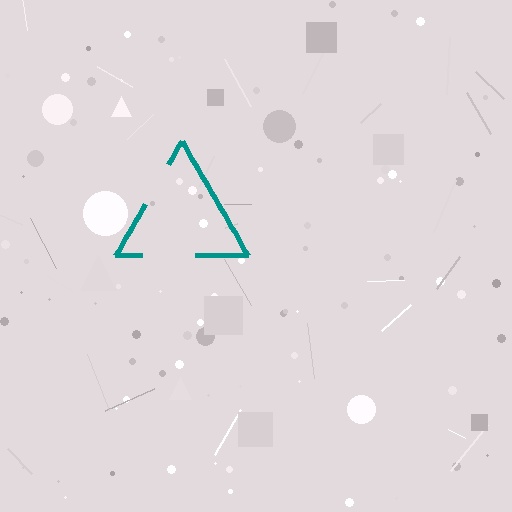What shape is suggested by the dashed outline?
The dashed outline suggests a triangle.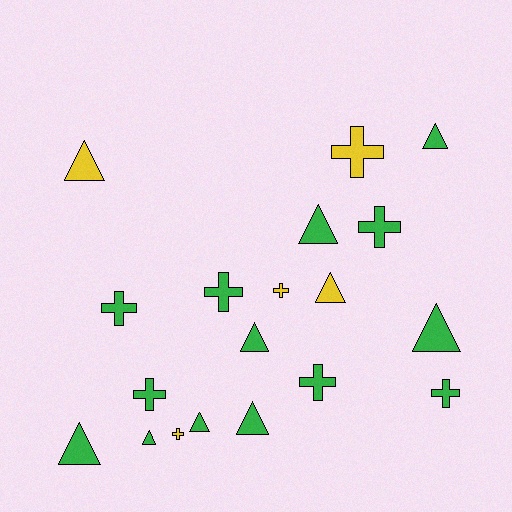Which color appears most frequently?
Green, with 14 objects.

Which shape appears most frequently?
Triangle, with 10 objects.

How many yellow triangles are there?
There are 2 yellow triangles.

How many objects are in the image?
There are 19 objects.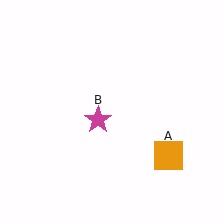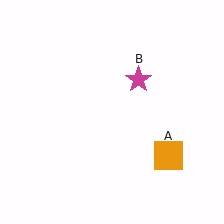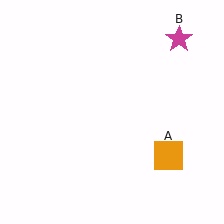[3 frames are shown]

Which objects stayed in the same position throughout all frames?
Orange square (object A) remained stationary.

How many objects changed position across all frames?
1 object changed position: magenta star (object B).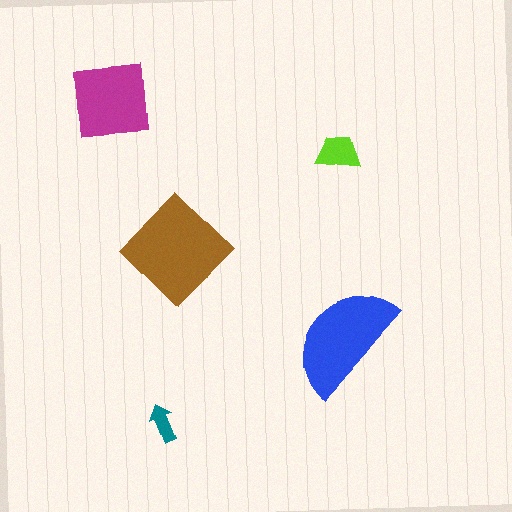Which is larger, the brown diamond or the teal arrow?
The brown diamond.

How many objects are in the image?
There are 5 objects in the image.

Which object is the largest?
The brown diamond.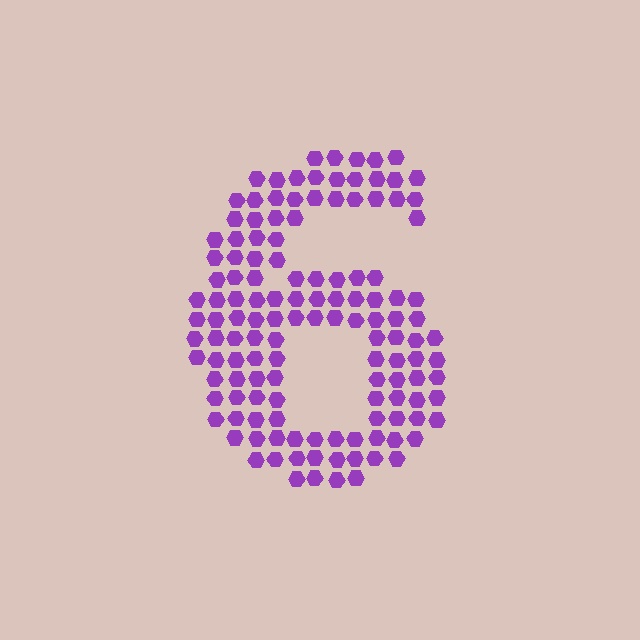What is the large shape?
The large shape is the digit 6.